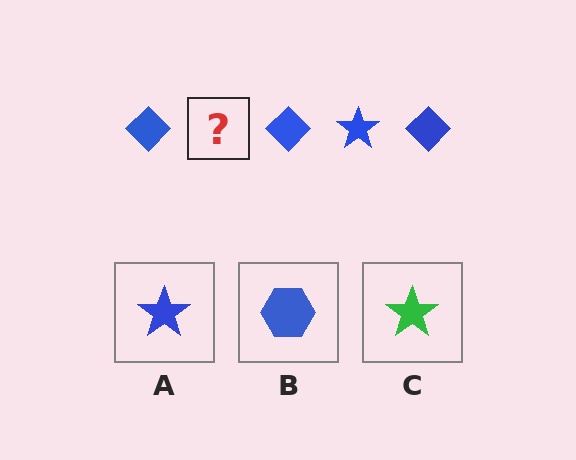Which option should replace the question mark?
Option A.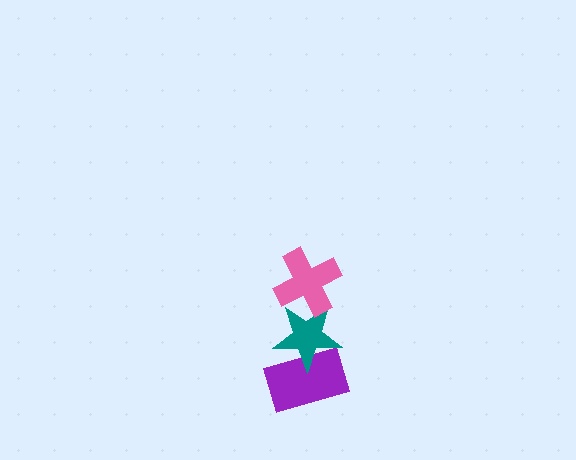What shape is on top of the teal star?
The pink cross is on top of the teal star.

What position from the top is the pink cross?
The pink cross is 1st from the top.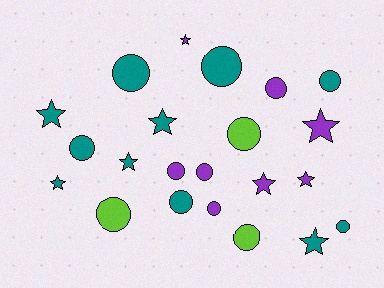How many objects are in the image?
There are 22 objects.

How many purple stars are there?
There are 4 purple stars.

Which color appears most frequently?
Teal, with 11 objects.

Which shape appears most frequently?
Circle, with 13 objects.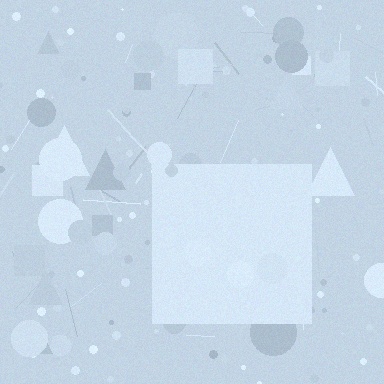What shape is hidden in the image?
A square is hidden in the image.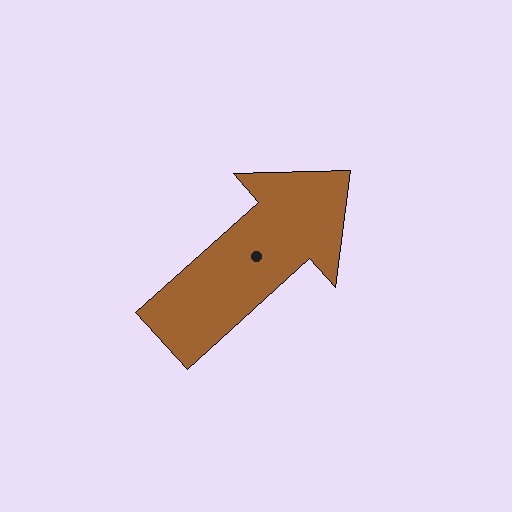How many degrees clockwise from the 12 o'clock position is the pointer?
Approximately 48 degrees.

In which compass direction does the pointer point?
Northeast.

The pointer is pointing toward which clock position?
Roughly 2 o'clock.